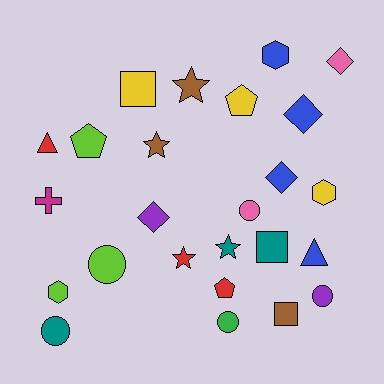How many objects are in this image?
There are 25 objects.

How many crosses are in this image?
There is 1 cross.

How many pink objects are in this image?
There are 2 pink objects.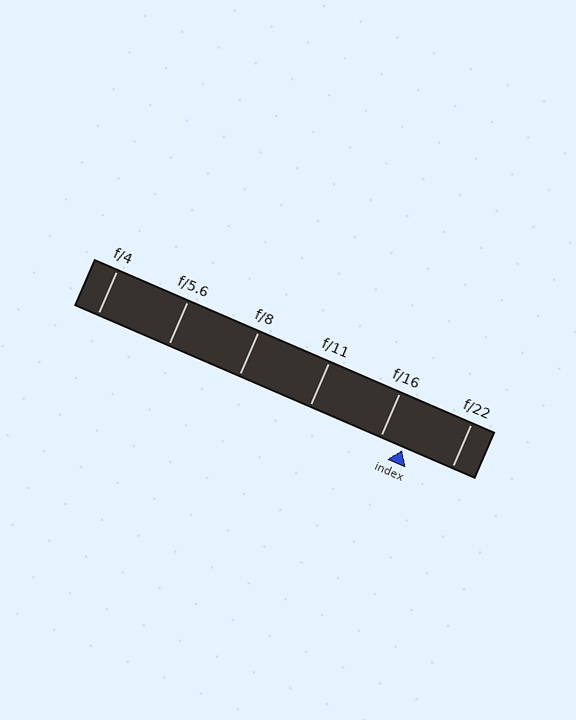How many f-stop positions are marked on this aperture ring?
There are 6 f-stop positions marked.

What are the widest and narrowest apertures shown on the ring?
The widest aperture shown is f/4 and the narrowest is f/22.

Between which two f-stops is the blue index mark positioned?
The index mark is between f/16 and f/22.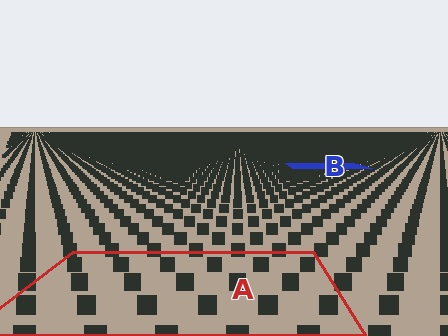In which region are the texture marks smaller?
The texture marks are smaller in region B, because it is farther away.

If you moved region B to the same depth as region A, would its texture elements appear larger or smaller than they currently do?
They would appear larger. At a closer depth, the same texture elements are projected at a bigger on-screen size.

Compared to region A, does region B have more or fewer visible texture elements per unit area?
Region B has more texture elements per unit area — they are packed more densely because it is farther away.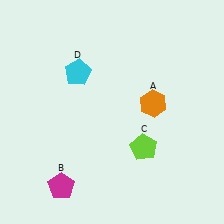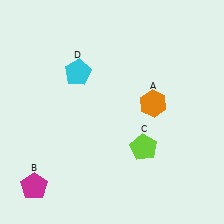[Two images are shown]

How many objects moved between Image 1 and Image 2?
1 object moved between the two images.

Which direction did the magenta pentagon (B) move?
The magenta pentagon (B) moved left.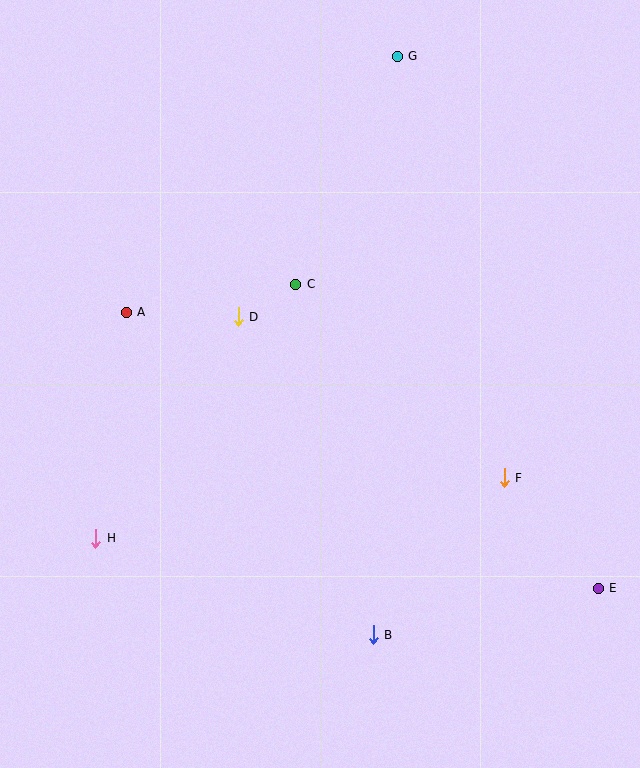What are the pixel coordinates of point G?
Point G is at (397, 56).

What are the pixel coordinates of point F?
Point F is at (504, 478).